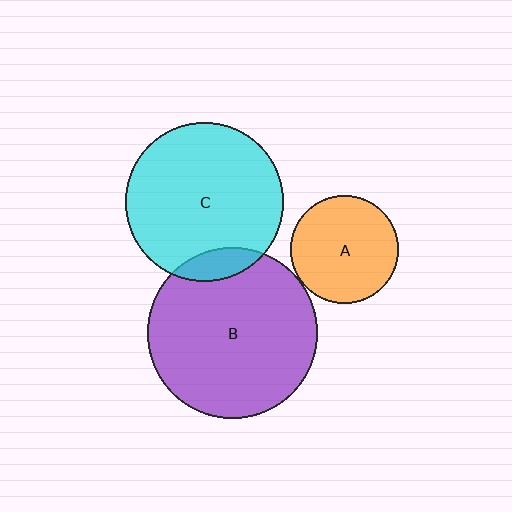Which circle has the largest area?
Circle B (purple).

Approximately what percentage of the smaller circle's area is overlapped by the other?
Approximately 10%.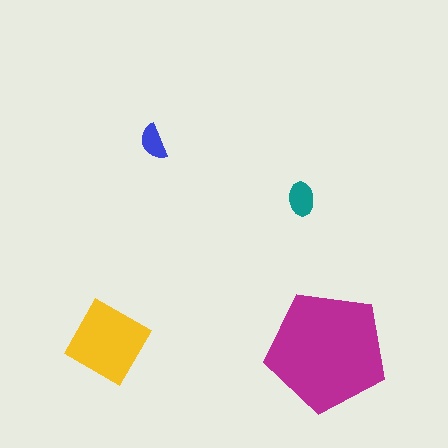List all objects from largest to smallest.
The magenta pentagon, the yellow square, the teal ellipse, the blue semicircle.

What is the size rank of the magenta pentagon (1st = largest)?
1st.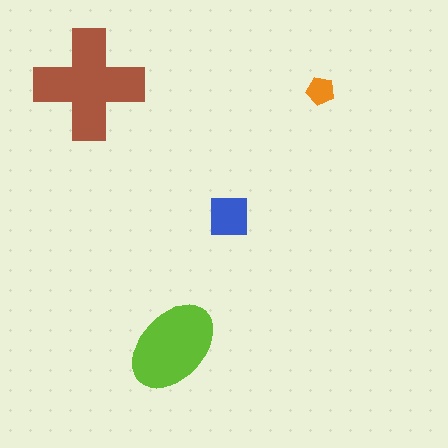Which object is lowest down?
The lime ellipse is bottommost.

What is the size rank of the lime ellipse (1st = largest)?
2nd.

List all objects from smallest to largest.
The orange pentagon, the blue square, the lime ellipse, the brown cross.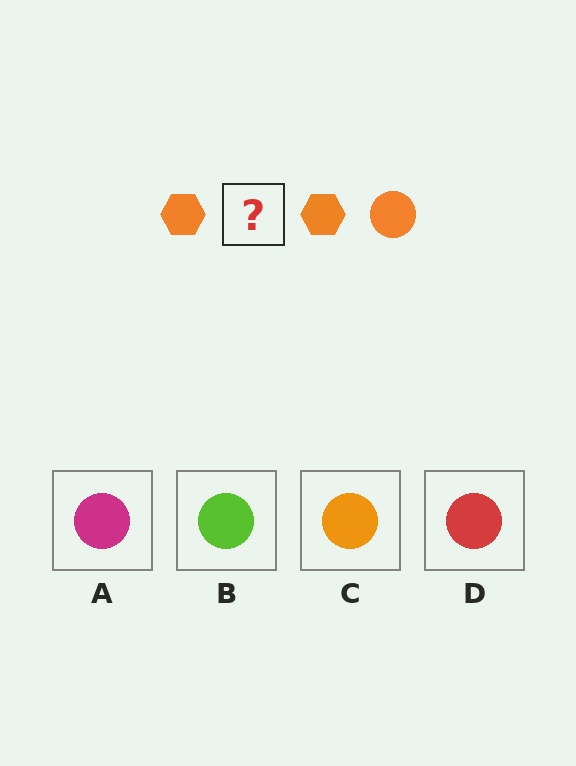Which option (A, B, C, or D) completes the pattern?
C.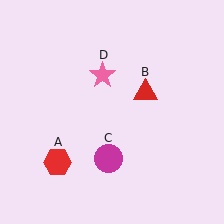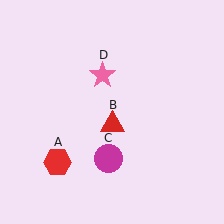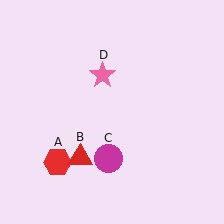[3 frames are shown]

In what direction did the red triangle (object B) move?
The red triangle (object B) moved down and to the left.